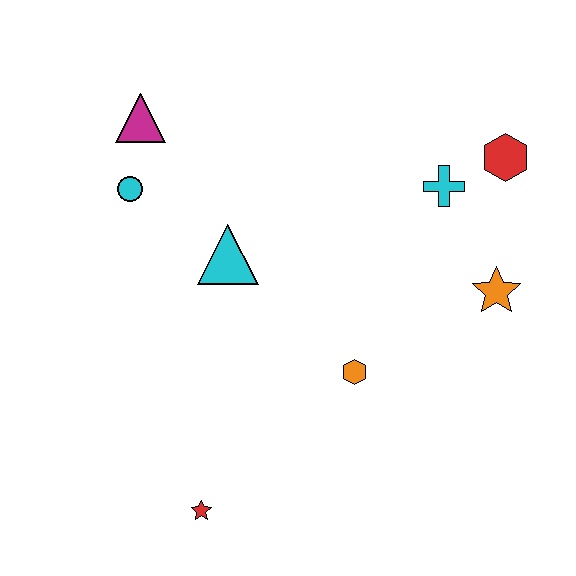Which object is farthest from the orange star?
The magenta triangle is farthest from the orange star.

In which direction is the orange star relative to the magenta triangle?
The orange star is to the right of the magenta triangle.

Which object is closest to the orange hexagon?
The orange star is closest to the orange hexagon.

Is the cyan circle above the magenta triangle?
No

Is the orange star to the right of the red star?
Yes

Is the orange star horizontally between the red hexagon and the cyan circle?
Yes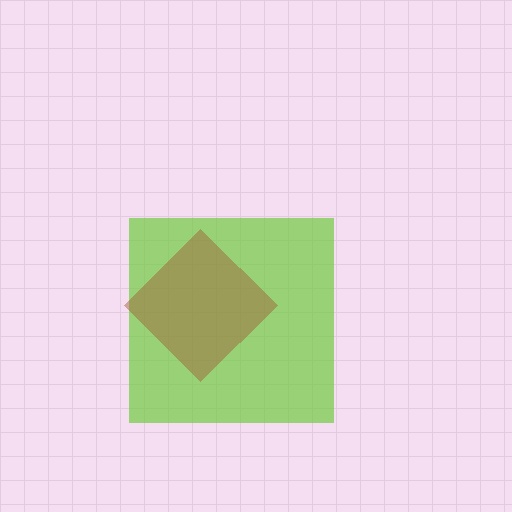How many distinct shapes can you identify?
There are 2 distinct shapes: a lime square, a brown diamond.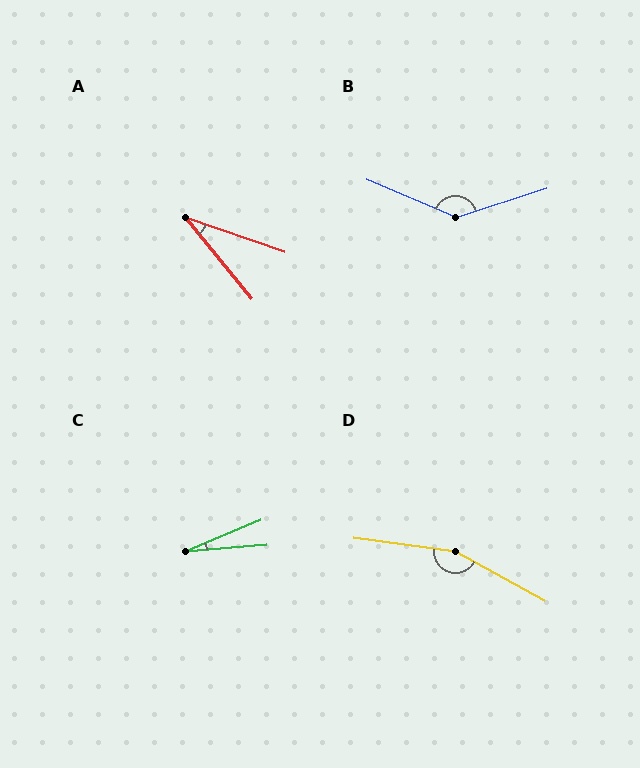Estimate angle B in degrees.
Approximately 139 degrees.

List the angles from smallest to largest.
C (18°), A (32°), B (139°), D (159°).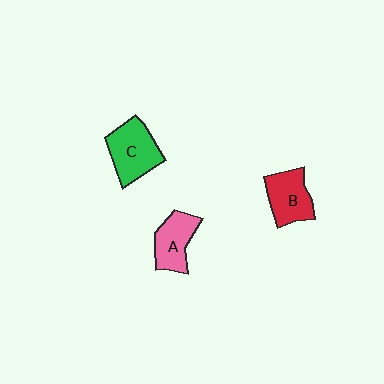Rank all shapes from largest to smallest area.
From largest to smallest: C (green), B (red), A (pink).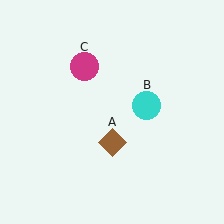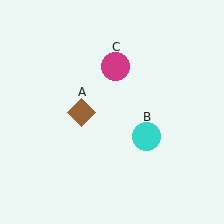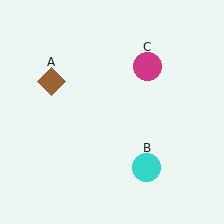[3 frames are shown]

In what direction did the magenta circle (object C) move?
The magenta circle (object C) moved right.